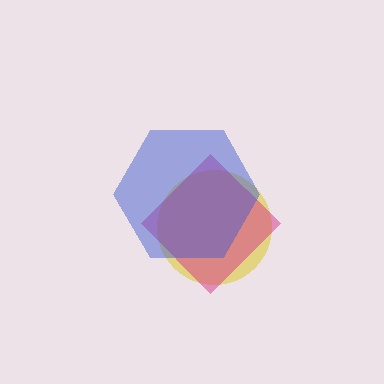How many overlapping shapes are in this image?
There are 3 overlapping shapes in the image.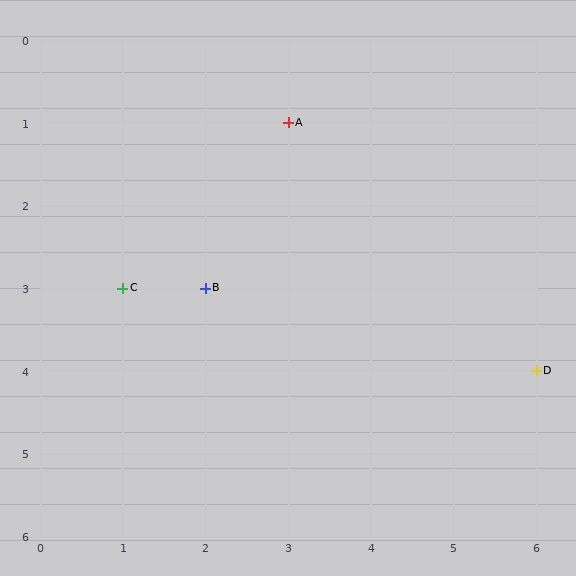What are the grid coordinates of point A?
Point A is at grid coordinates (3, 1).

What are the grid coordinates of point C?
Point C is at grid coordinates (1, 3).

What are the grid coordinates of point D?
Point D is at grid coordinates (6, 4).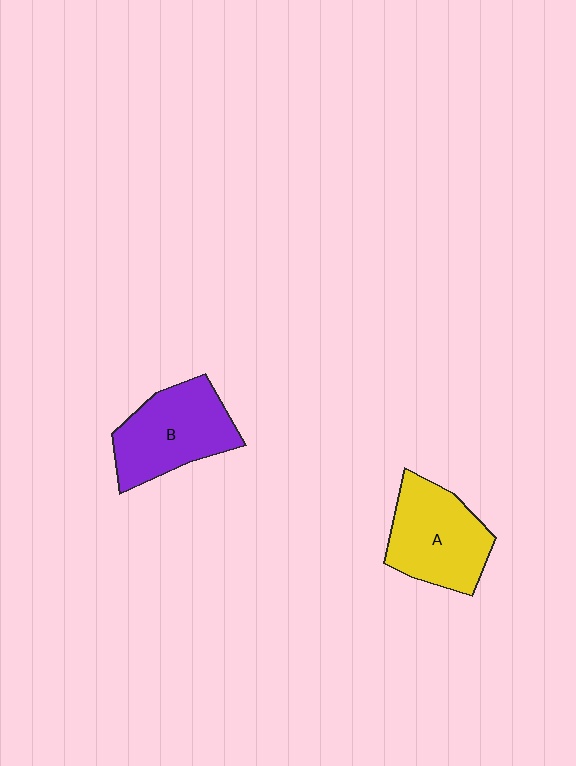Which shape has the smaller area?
Shape A (yellow).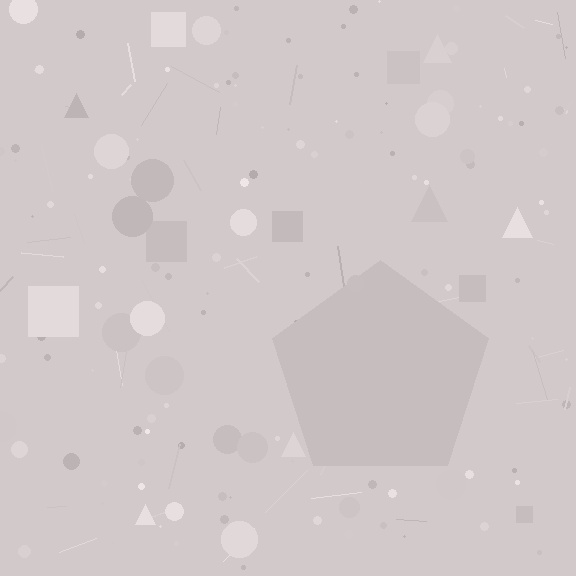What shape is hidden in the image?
A pentagon is hidden in the image.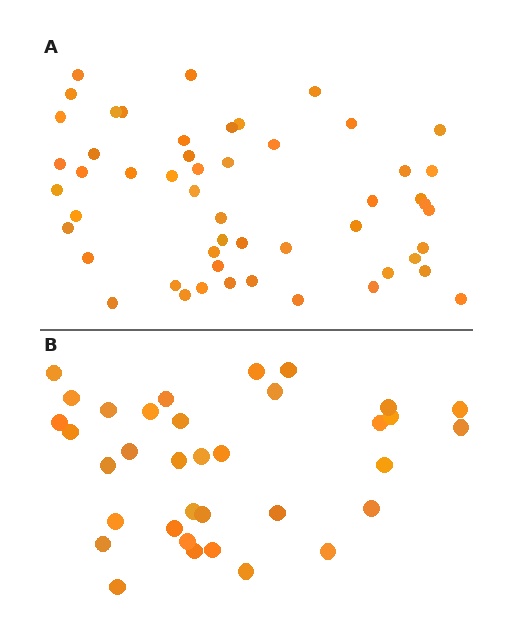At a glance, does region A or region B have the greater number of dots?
Region A (the top region) has more dots.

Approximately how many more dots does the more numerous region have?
Region A has approximately 15 more dots than region B.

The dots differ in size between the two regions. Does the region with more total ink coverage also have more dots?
No. Region B has more total ink coverage because its dots are larger, but region A actually contains more individual dots. Total area can be misleading — the number of items is what matters here.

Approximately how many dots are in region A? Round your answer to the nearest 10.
About 50 dots. (The exact count is 52, which rounds to 50.)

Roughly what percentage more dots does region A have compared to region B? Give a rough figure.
About 50% more.